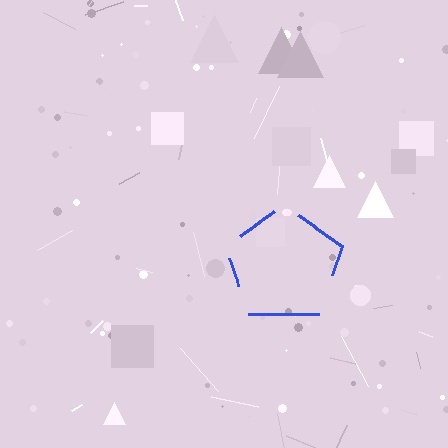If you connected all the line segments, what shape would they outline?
They would outline a pentagon.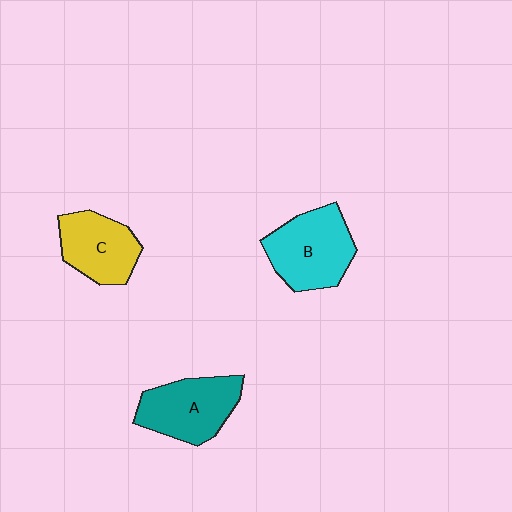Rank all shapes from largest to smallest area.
From largest to smallest: B (cyan), A (teal), C (yellow).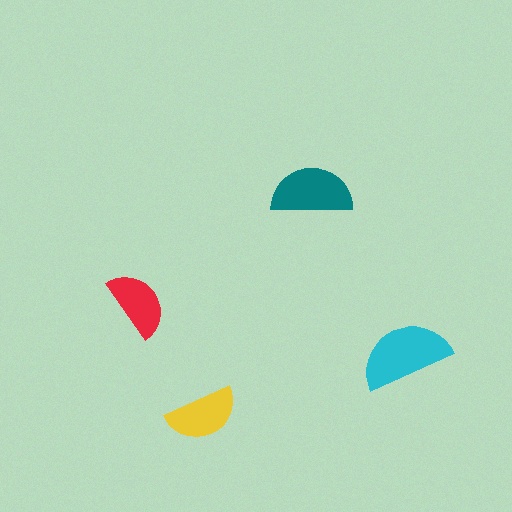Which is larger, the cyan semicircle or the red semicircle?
The cyan one.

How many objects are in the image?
There are 4 objects in the image.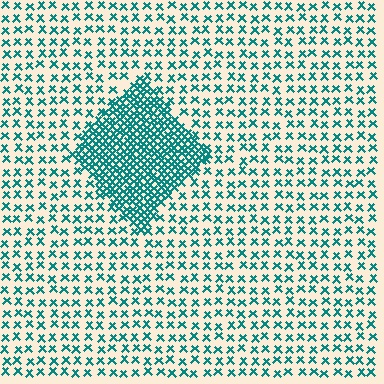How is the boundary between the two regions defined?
The boundary is defined by a change in element density (approximately 3.0x ratio). All elements are the same color, size, and shape.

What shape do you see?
I see a diamond.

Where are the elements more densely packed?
The elements are more densely packed inside the diamond boundary.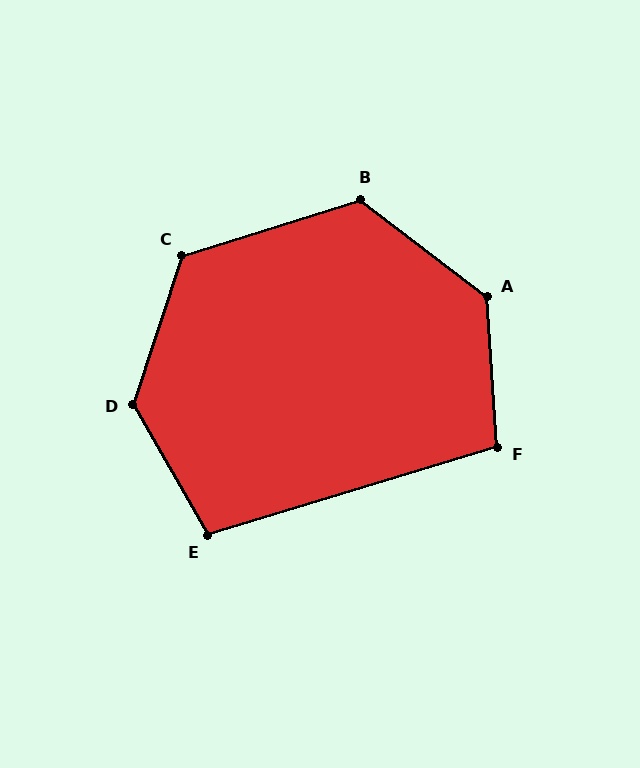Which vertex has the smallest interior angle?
F, at approximately 103 degrees.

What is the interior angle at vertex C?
Approximately 126 degrees (obtuse).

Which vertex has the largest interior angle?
D, at approximately 132 degrees.